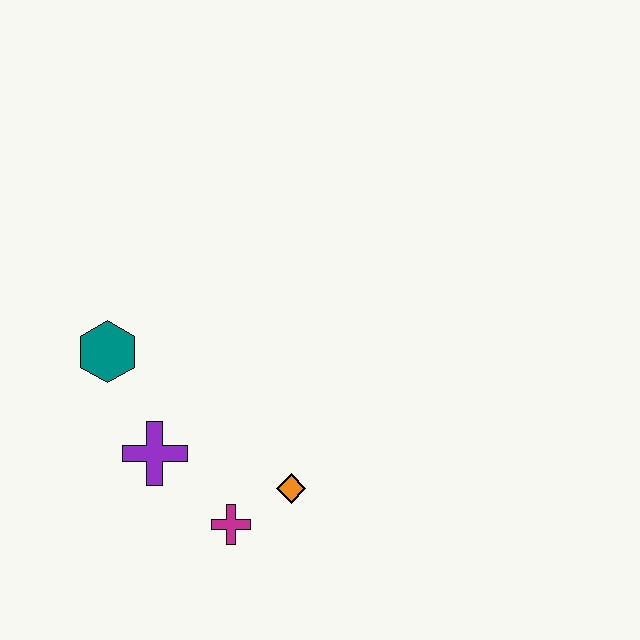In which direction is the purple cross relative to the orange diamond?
The purple cross is to the left of the orange diamond.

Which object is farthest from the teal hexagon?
The orange diamond is farthest from the teal hexagon.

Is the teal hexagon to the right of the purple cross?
No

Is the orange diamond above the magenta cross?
Yes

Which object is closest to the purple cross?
The magenta cross is closest to the purple cross.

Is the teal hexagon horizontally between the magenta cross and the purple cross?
No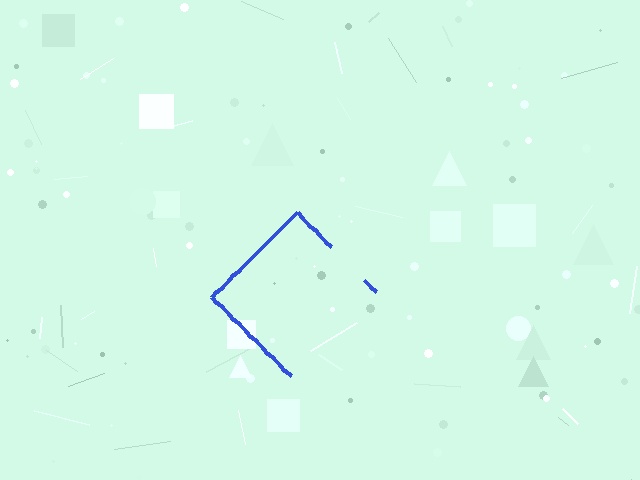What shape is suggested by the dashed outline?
The dashed outline suggests a diamond.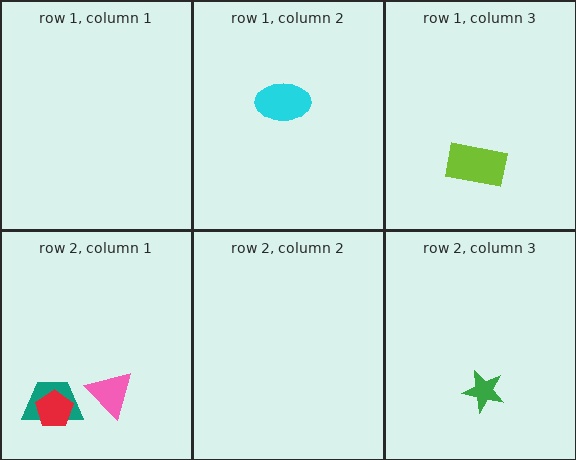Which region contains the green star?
The row 2, column 3 region.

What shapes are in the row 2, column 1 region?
The pink triangle, the teal trapezoid, the red pentagon.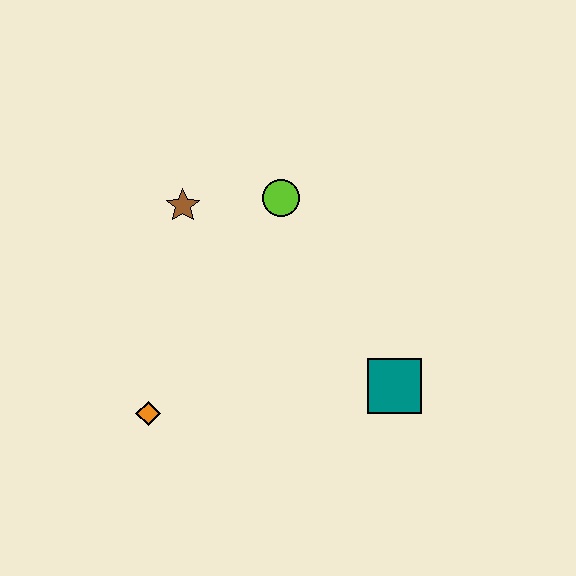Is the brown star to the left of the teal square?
Yes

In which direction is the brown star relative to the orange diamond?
The brown star is above the orange diamond.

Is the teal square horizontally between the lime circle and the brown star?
No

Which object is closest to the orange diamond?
The brown star is closest to the orange diamond.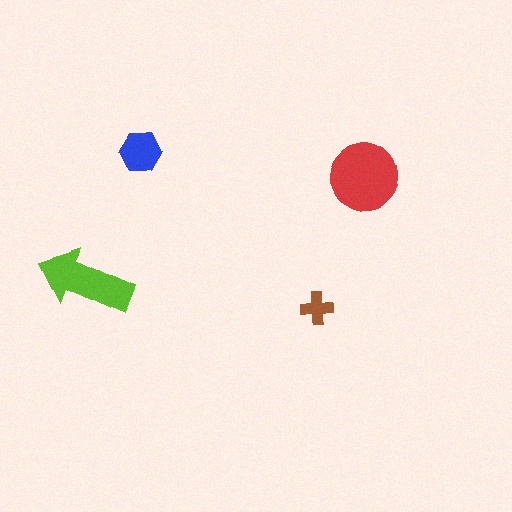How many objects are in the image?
There are 4 objects in the image.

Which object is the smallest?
The brown cross.